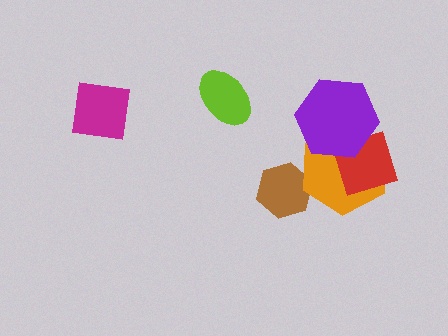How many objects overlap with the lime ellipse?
0 objects overlap with the lime ellipse.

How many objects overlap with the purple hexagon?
2 objects overlap with the purple hexagon.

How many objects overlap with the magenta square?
0 objects overlap with the magenta square.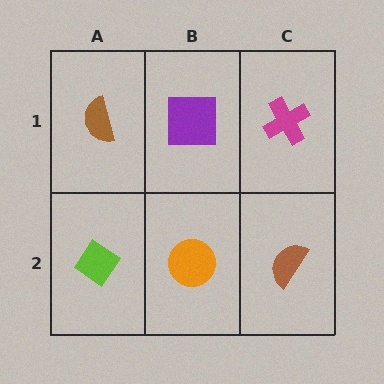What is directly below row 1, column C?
A brown semicircle.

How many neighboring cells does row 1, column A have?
2.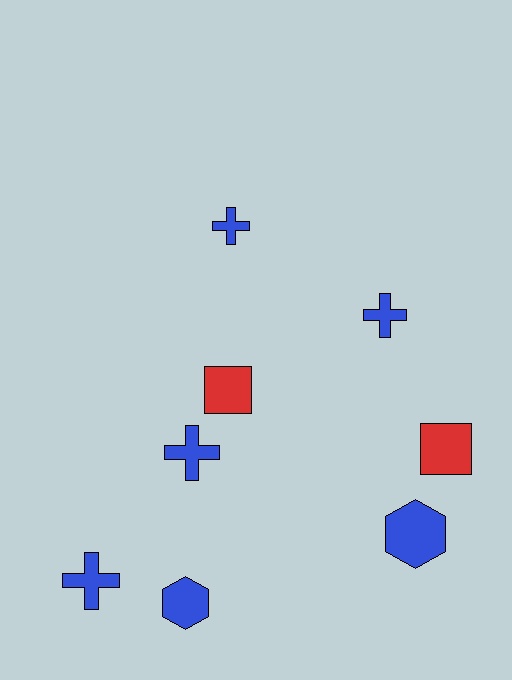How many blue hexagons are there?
There are 2 blue hexagons.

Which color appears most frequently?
Blue, with 6 objects.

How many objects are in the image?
There are 8 objects.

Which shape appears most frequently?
Cross, with 4 objects.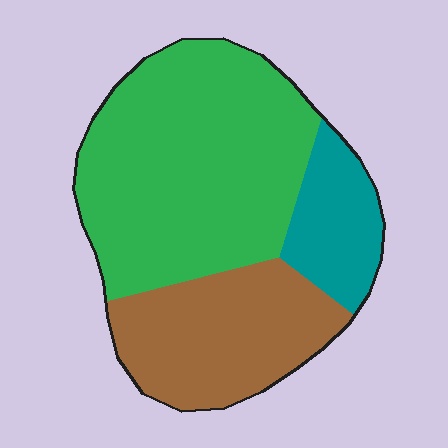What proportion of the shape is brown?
Brown takes up between a sixth and a third of the shape.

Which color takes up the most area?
Green, at roughly 55%.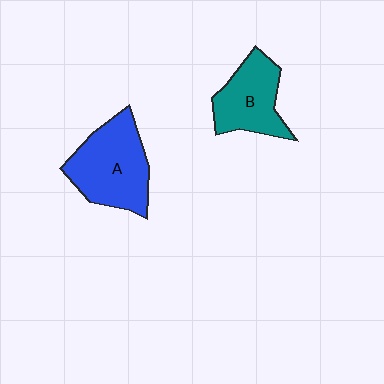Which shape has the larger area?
Shape A (blue).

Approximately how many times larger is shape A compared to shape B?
Approximately 1.3 times.